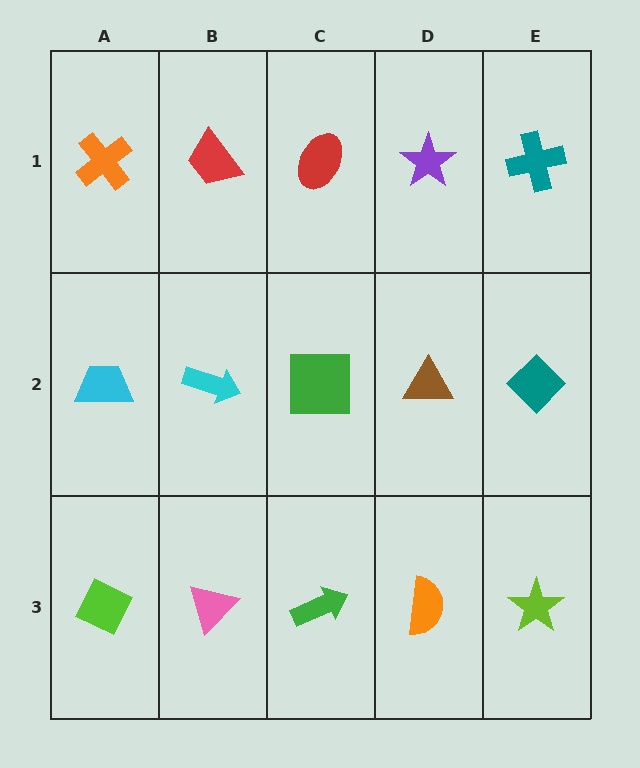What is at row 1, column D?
A purple star.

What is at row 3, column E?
A lime star.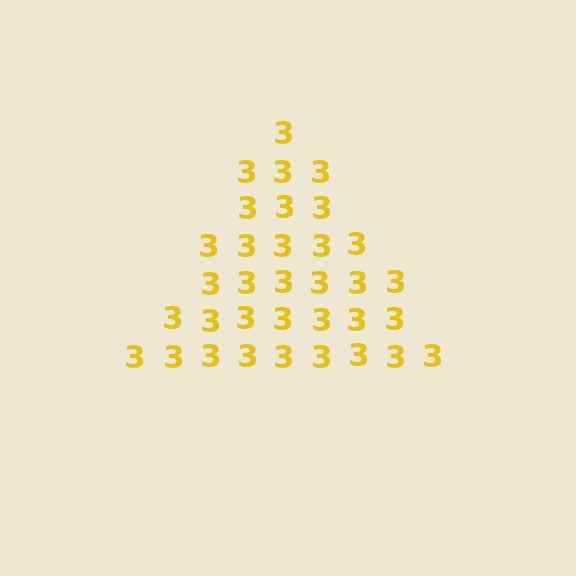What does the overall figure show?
The overall figure shows a triangle.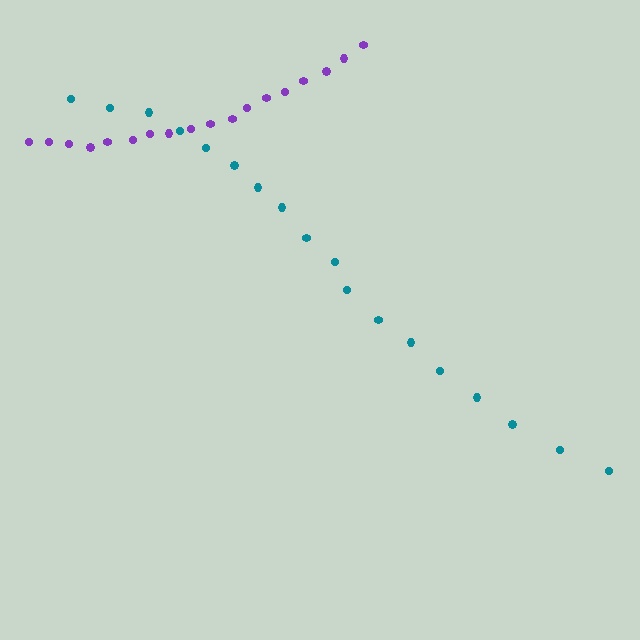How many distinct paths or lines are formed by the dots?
There are 2 distinct paths.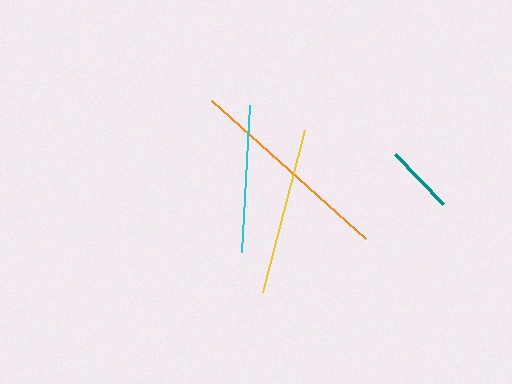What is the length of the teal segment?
The teal segment is approximately 70 pixels long.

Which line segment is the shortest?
The teal line is the shortest at approximately 70 pixels.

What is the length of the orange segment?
The orange segment is approximately 206 pixels long.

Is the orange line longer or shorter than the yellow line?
The orange line is longer than the yellow line.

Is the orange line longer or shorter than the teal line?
The orange line is longer than the teal line.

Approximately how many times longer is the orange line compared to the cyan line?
The orange line is approximately 1.4 times the length of the cyan line.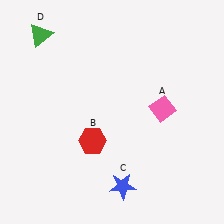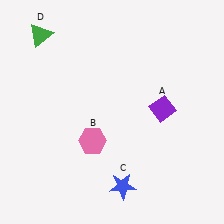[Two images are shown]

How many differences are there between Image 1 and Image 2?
There are 2 differences between the two images.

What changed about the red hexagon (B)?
In Image 1, B is red. In Image 2, it changed to pink.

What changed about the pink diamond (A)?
In Image 1, A is pink. In Image 2, it changed to purple.